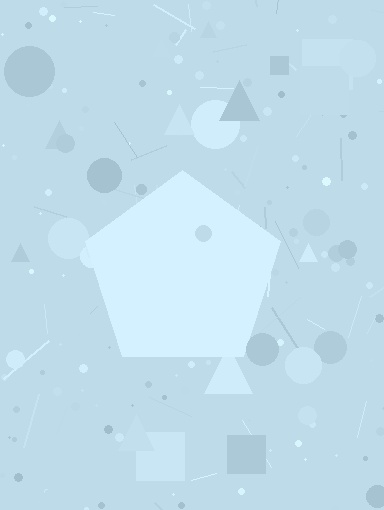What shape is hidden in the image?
A pentagon is hidden in the image.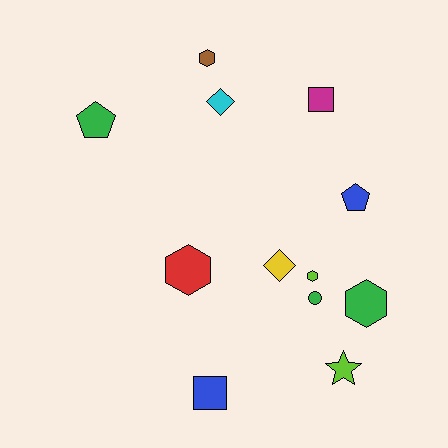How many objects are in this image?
There are 12 objects.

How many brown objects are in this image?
There is 1 brown object.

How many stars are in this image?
There is 1 star.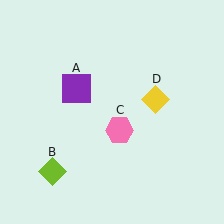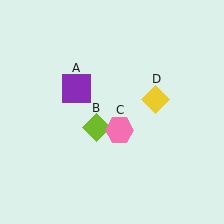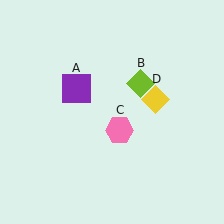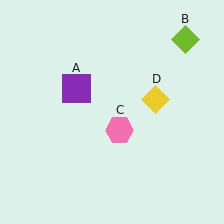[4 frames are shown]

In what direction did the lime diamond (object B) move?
The lime diamond (object B) moved up and to the right.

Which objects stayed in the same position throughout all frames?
Purple square (object A) and pink hexagon (object C) and yellow diamond (object D) remained stationary.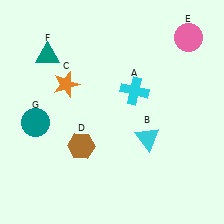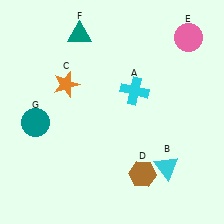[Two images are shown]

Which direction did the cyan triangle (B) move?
The cyan triangle (B) moved down.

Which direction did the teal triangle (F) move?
The teal triangle (F) moved right.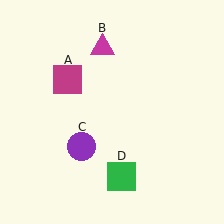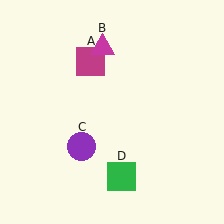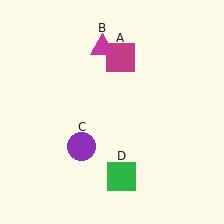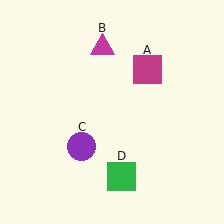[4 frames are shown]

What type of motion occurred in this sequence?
The magenta square (object A) rotated clockwise around the center of the scene.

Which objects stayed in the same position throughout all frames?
Magenta triangle (object B) and purple circle (object C) and green square (object D) remained stationary.